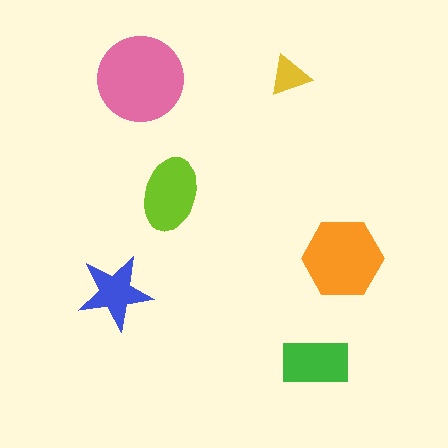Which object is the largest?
The pink circle.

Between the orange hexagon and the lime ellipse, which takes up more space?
The orange hexagon.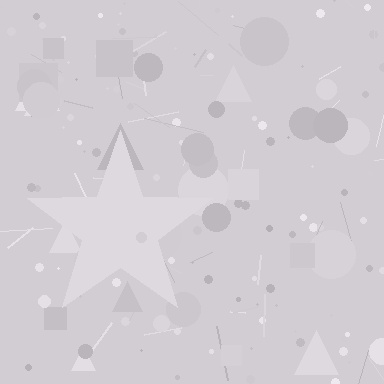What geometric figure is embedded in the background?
A star is embedded in the background.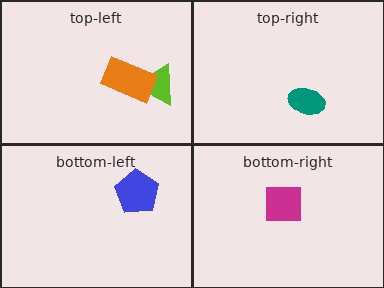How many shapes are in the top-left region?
2.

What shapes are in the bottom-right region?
The magenta square.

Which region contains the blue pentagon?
The bottom-left region.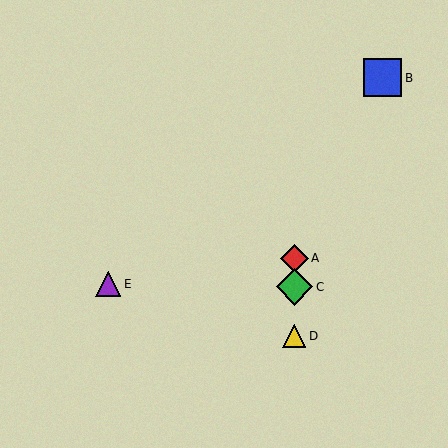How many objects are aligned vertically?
3 objects (A, C, D) are aligned vertically.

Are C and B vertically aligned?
No, C is at x≈294 and B is at x≈383.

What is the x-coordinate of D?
Object D is at x≈294.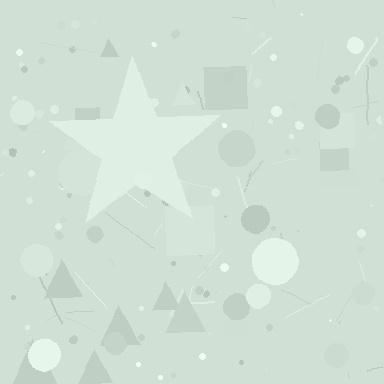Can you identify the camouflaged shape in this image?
The camouflaged shape is a star.